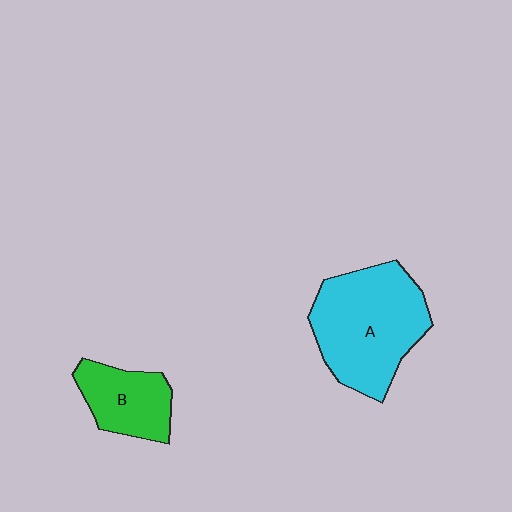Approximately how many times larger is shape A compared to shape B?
Approximately 2.0 times.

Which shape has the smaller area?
Shape B (green).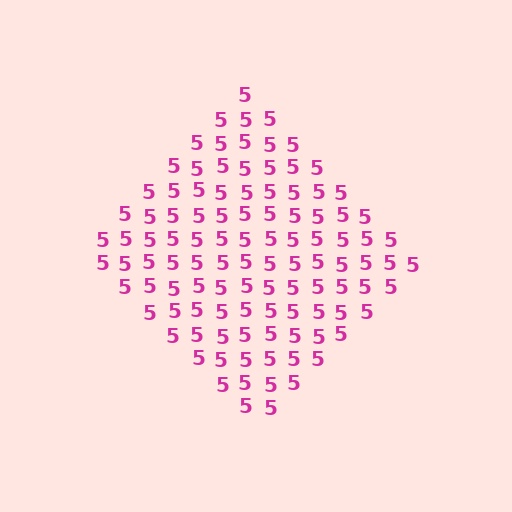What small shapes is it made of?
It is made of small digit 5's.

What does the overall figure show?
The overall figure shows a diamond.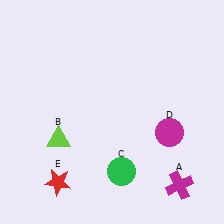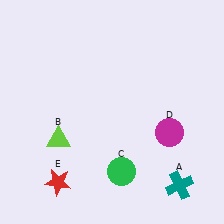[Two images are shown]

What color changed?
The cross (A) changed from magenta in Image 1 to teal in Image 2.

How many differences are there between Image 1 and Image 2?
There is 1 difference between the two images.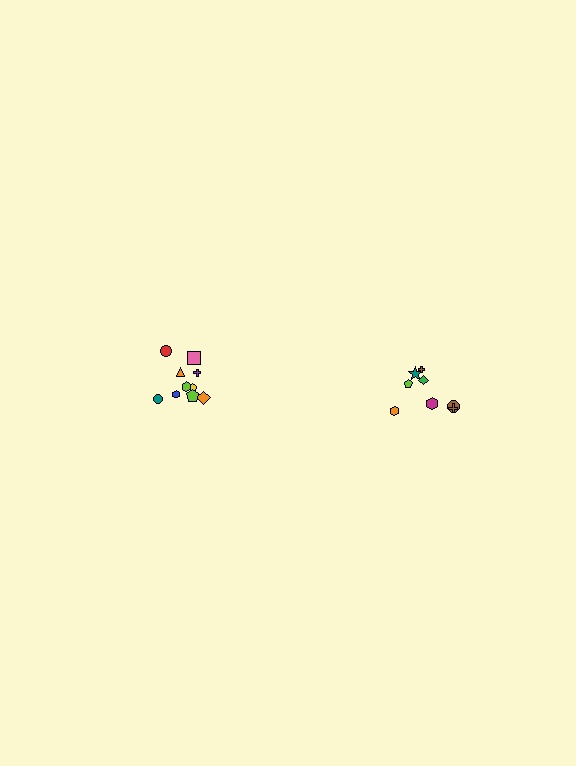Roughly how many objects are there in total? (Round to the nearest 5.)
Roughly 20 objects in total.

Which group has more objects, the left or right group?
The left group.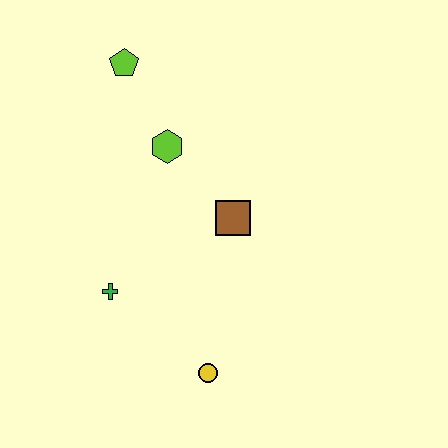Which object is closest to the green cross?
The yellow circle is closest to the green cross.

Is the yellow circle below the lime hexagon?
Yes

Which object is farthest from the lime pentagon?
The yellow circle is farthest from the lime pentagon.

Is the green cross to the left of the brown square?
Yes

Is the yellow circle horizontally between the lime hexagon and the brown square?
Yes